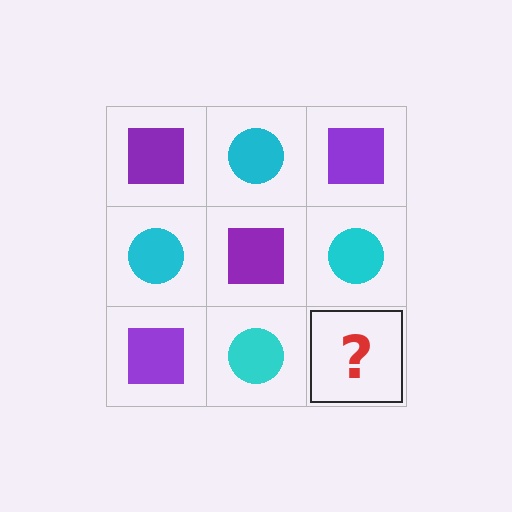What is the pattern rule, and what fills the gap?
The rule is that it alternates purple square and cyan circle in a checkerboard pattern. The gap should be filled with a purple square.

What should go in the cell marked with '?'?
The missing cell should contain a purple square.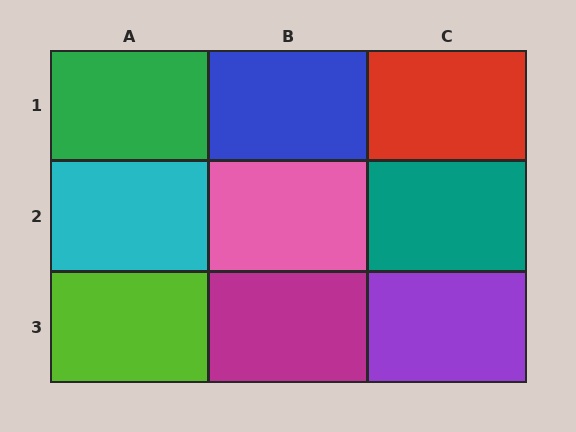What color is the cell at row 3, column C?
Purple.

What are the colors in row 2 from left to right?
Cyan, pink, teal.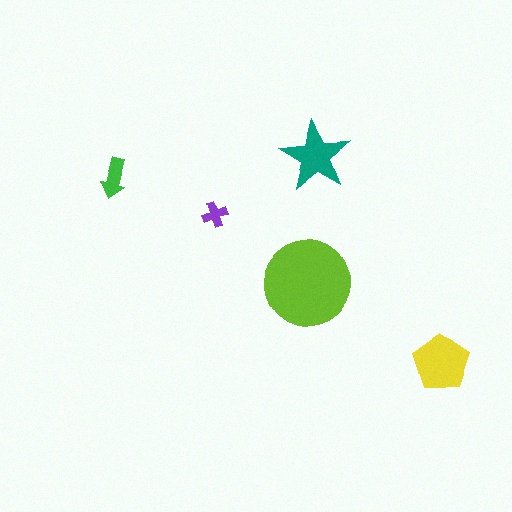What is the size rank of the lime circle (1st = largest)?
1st.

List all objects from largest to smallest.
The lime circle, the yellow pentagon, the teal star, the green arrow, the purple cross.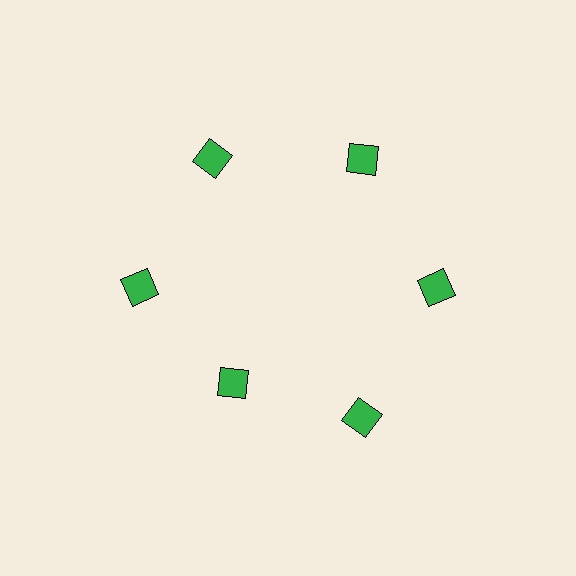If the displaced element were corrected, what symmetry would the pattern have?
It would have 6-fold rotational symmetry — the pattern would map onto itself every 60 degrees.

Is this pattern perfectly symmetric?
No. The 6 green squares are arranged in a ring, but one element near the 7 o'clock position is pulled inward toward the center, breaking the 6-fold rotational symmetry.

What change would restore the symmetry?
The symmetry would be restored by moving it outward, back onto the ring so that all 6 squares sit at equal angles and equal distance from the center.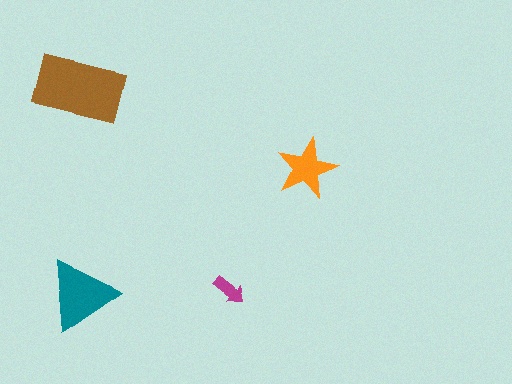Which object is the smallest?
The magenta arrow.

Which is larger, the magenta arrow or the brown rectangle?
The brown rectangle.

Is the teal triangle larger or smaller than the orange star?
Larger.